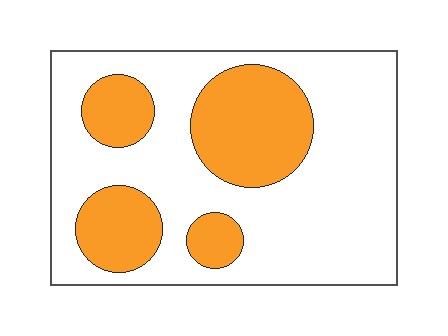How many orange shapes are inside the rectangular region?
4.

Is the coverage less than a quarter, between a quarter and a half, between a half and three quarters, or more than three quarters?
Between a quarter and a half.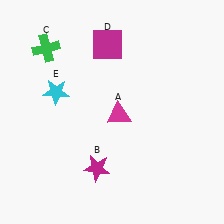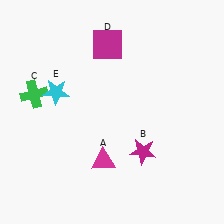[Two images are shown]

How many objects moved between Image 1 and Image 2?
3 objects moved between the two images.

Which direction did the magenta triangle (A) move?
The magenta triangle (A) moved down.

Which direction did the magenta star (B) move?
The magenta star (B) moved right.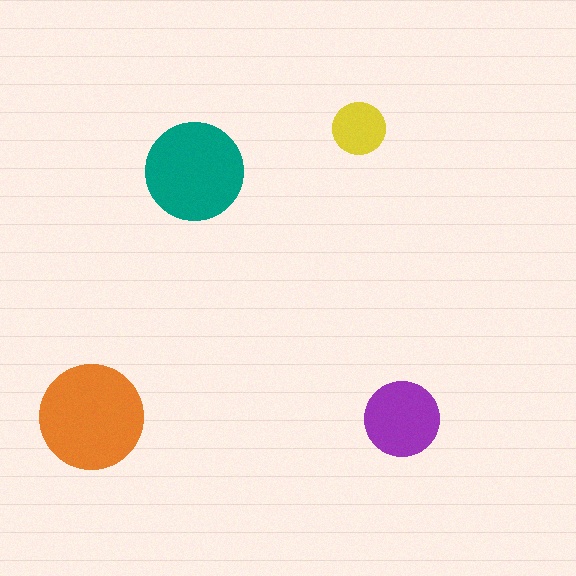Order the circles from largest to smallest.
the orange one, the teal one, the purple one, the yellow one.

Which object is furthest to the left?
The orange circle is leftmost.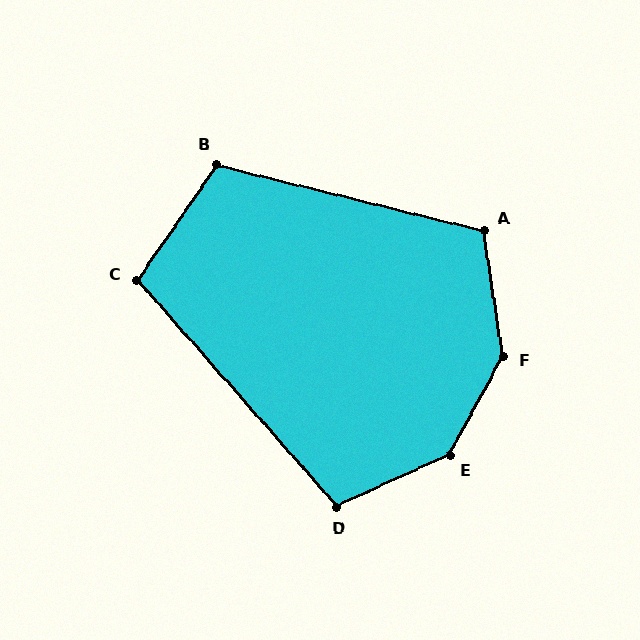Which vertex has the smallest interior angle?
C, at approximately 104 degrees.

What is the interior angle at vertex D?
Approximately 107 degrees (obtuse).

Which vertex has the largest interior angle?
E, at approximately 143 degrees.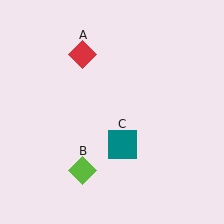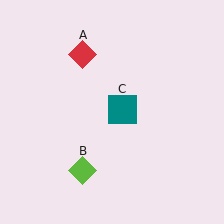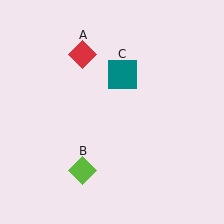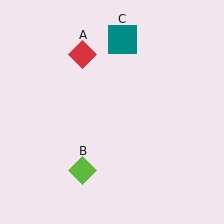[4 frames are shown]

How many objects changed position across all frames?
1 object changed position: teal square (object C).